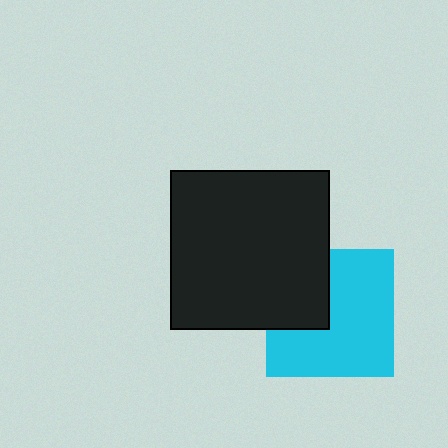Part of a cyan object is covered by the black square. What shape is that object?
It is a square.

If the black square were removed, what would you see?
You would see the complete cyan square.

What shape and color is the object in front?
The object in front is a black square.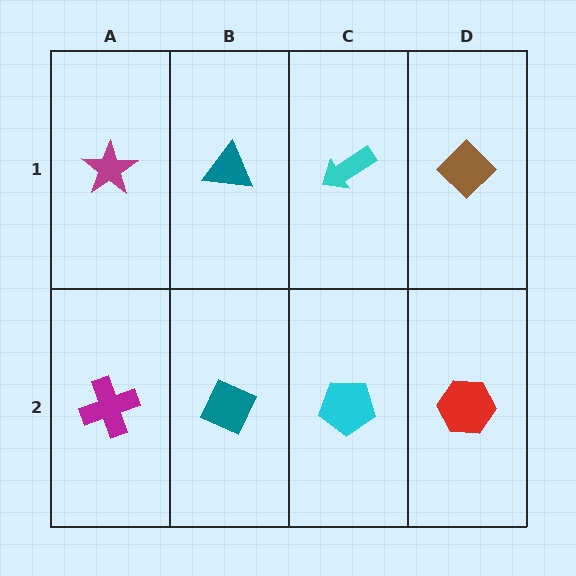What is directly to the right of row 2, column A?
A teal diamond.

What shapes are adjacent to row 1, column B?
A teal diamond (row 2, column B), a magenta star (row 1, column A), a cyan arrow (row 1, column C).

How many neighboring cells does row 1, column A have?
2.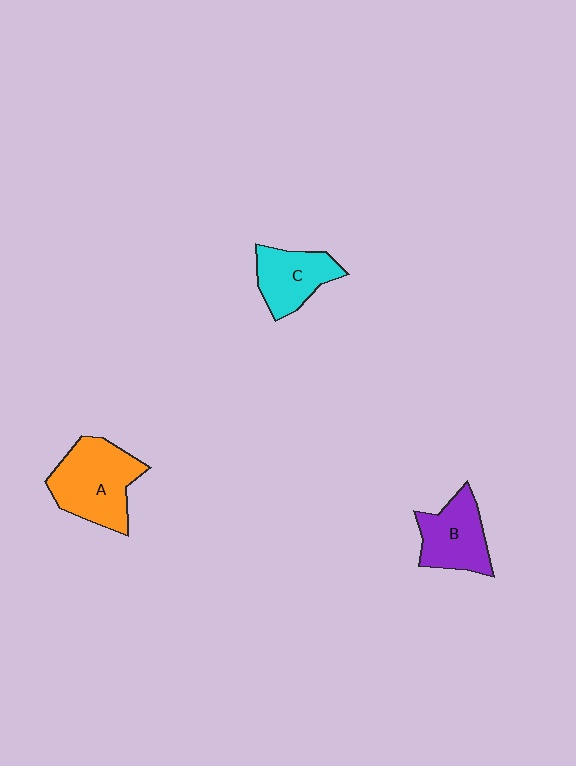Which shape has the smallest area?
Shape C (cyan).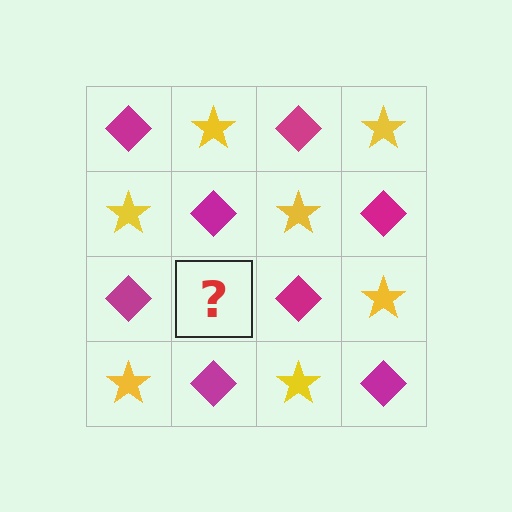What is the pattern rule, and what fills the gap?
The rule is that it alternates magenta diamond and yellow star in a checkerboard pattern. The gap should be filled with a yellow star.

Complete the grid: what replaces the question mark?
The question mark should be replaced with a yellow star.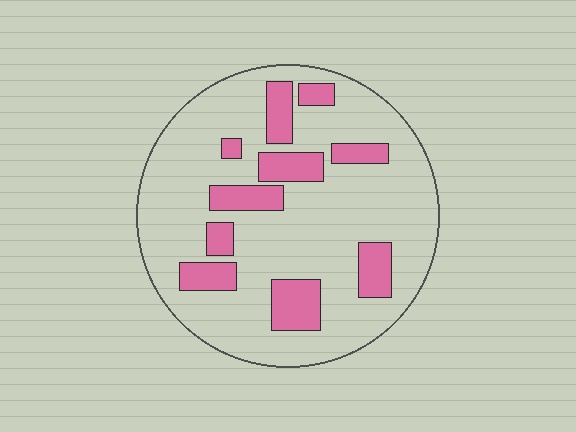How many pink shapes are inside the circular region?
10.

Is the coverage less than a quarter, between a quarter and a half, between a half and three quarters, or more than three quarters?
Less than a quarter.